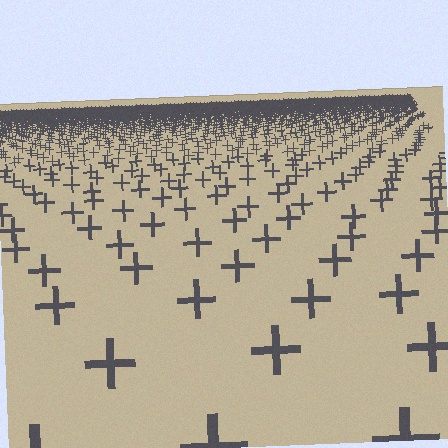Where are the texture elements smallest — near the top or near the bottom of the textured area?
Near the top.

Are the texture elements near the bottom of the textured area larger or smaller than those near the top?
Larger. Near the bottom, elements are closer to the viewer and appear at a bigger on-screen size.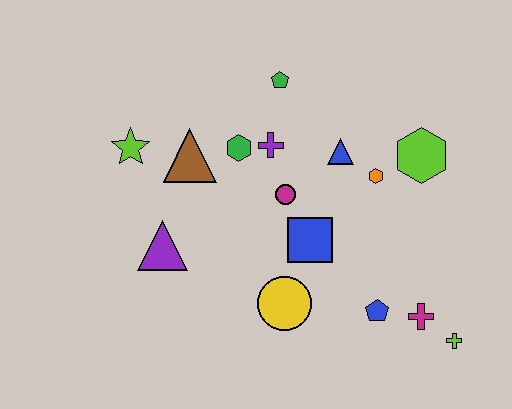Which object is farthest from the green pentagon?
The lime cross is farthest from the green pentagon.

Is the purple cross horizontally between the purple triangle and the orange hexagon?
Yes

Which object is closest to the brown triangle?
The green hexagon is closest to the brown triangle.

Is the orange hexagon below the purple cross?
Yes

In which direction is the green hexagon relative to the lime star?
The green hexagon is to the right of the lime star.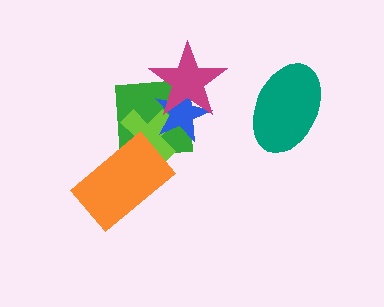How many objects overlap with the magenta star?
2 objects overlap with the magenta star.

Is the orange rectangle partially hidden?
No, no other shape covers it.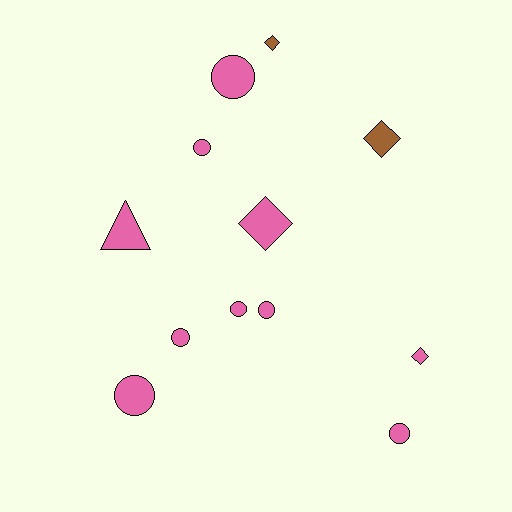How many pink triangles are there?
There is 1 pink triangle.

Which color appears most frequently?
Pink, with 10 objects.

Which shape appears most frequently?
Circle, with 7 objects.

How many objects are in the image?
There are 12 objects.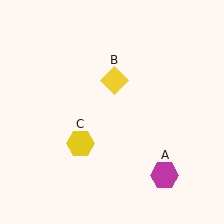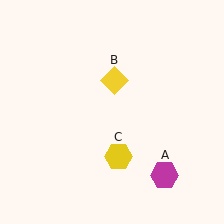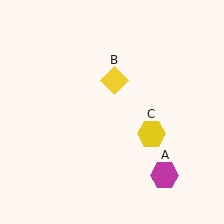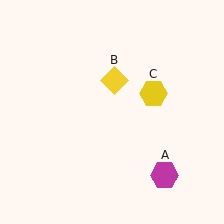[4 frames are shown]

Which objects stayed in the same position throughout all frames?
Magenta hexagon (object A) and yellow diamond (object B) remained stationary.